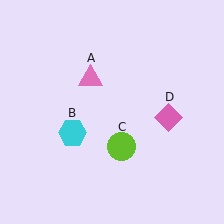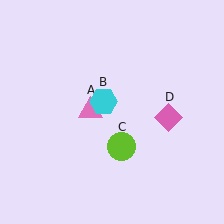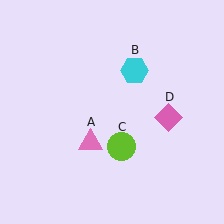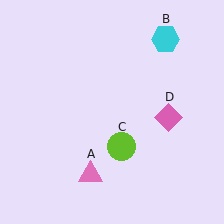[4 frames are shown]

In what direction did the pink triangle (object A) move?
The pink triangle (object A) moved down.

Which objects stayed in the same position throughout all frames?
Lime circle (object C) and pink diamond (object D) remained stationary.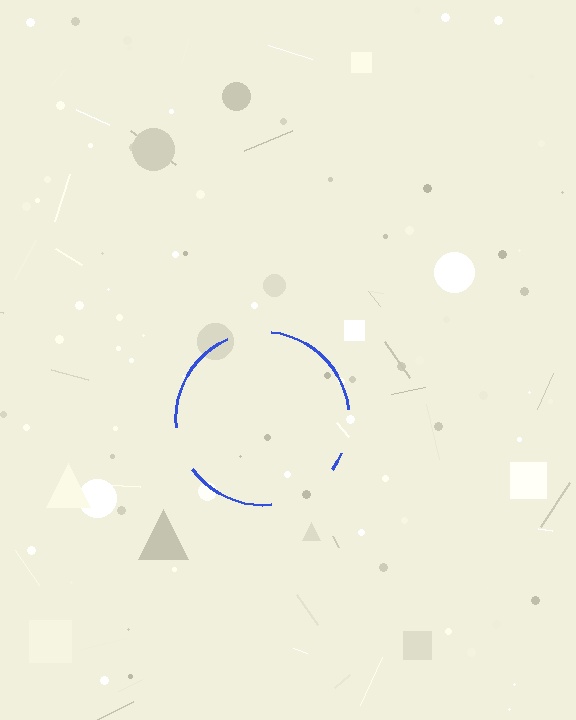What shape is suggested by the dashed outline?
The dashed outline suggests a circle.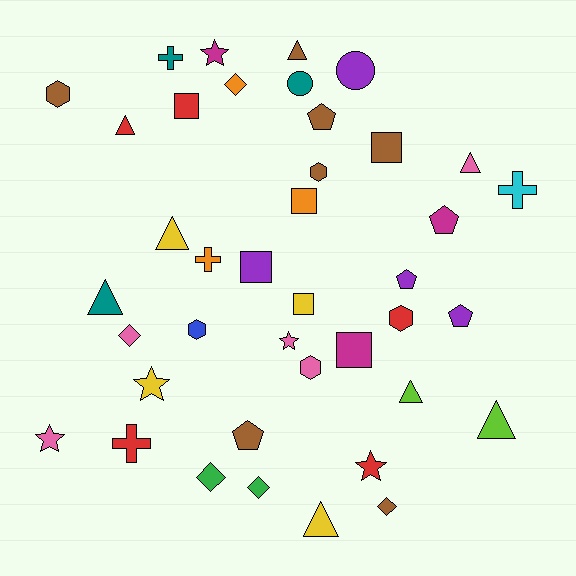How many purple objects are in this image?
There are 4 purple objects.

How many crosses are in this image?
There are 4 crosses.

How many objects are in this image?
There are 40 objects.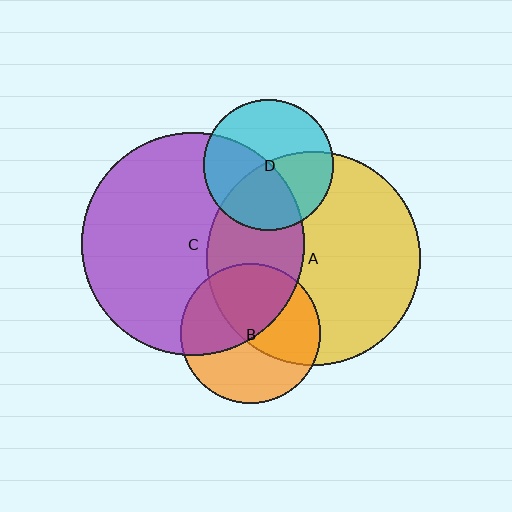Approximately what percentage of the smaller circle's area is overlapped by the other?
Approximately 45%.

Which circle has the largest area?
Circle C (purple).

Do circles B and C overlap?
Yes.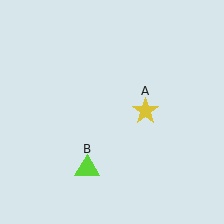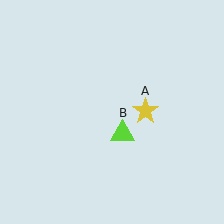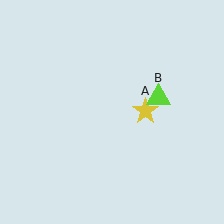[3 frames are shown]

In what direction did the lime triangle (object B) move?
The lime triangle (object B) moved up and to the right.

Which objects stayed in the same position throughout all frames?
Yellow star (object A) remained stationary.